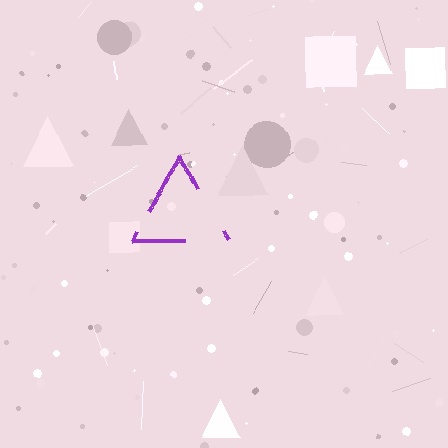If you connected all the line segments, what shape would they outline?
They would outline a triangle.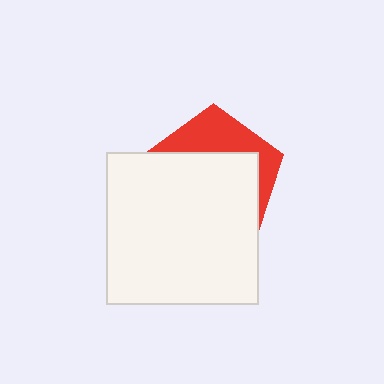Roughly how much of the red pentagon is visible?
A small part of it is visible (roughly 32%).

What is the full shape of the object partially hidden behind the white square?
The partially hidden object is a red pentagon.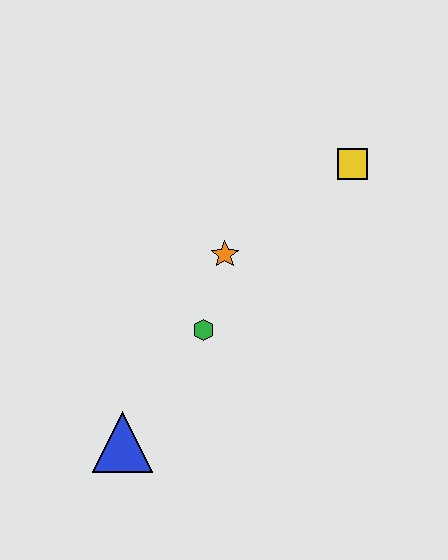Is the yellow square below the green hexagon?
No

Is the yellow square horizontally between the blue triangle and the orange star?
No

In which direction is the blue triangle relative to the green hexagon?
The blue triangle is below the green hexagon.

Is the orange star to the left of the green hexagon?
No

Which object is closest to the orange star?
The green hexagon is closest to the orange star.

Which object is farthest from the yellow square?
The blue triangle is farthest from the yellow square.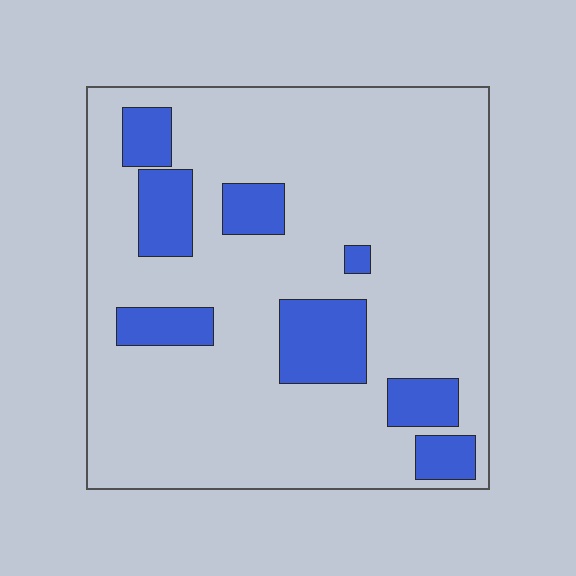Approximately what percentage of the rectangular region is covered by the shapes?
Approximately 20%.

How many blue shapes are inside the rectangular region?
8.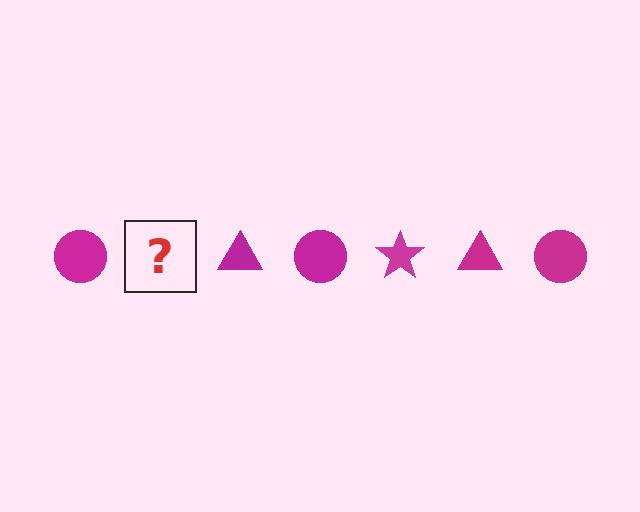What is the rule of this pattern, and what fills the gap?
The rule is that the pattern cycles through circle, star, triangle shapes in magenta. The gap should be filled with a magenta star.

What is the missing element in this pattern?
The missing element is a magenta star.